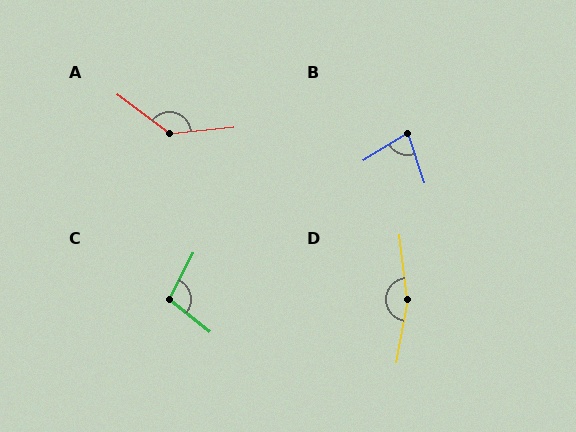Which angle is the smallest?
B, at approximately 76 degrees.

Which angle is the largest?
D, at approximately 163 degrees.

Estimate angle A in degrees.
Approximately 138 degrees.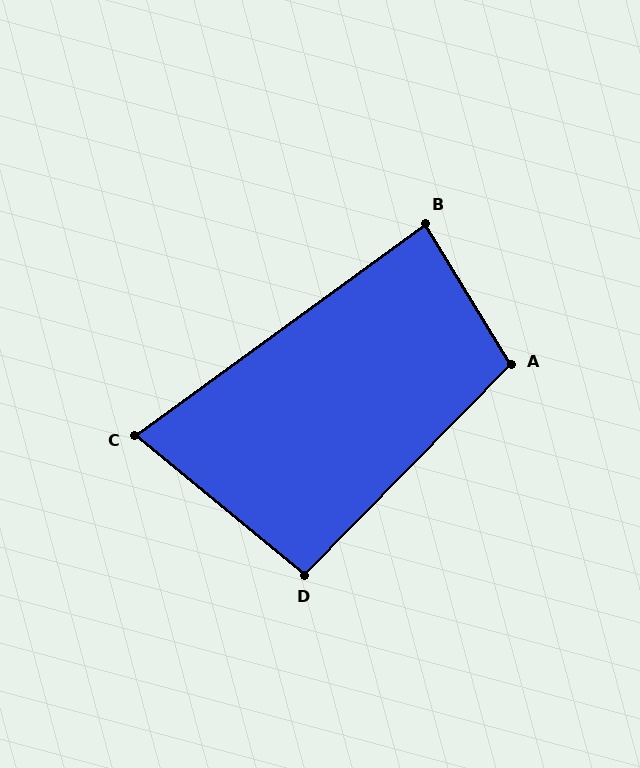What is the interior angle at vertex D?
Approximately 95 degrees (approximately right).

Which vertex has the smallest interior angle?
C, at approximately 76 degrees.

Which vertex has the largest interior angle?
A, at approximately 104 degrees.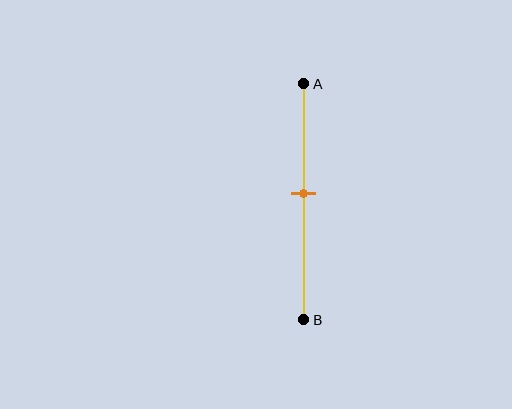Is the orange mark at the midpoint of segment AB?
No, the mark is at about 45% from A, not at the 50% midpoint.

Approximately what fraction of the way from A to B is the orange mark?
The orange mark is approximately 45% of the way from A to B.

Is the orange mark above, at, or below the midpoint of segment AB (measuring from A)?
The orange mark is above the midpoint of segment AB.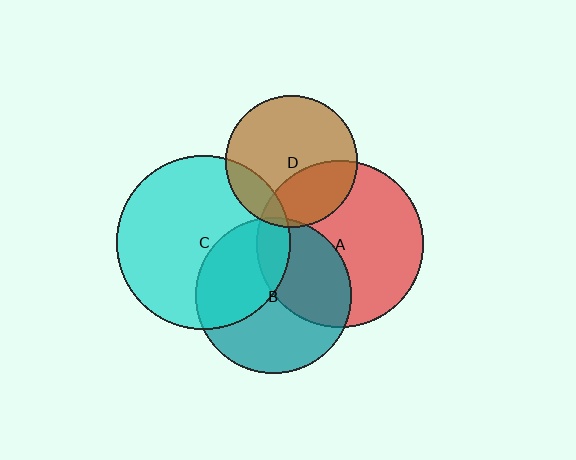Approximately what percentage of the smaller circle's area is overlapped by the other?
Approximately 30%.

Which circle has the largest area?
Circle C (cyan).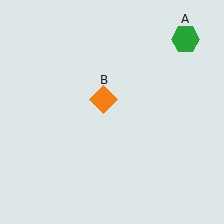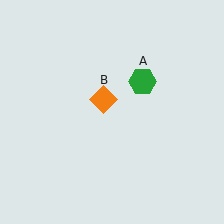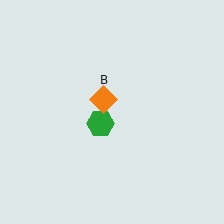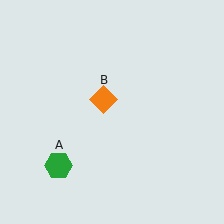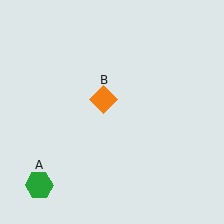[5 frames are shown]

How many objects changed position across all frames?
1 object changed position: green hexagon (object A).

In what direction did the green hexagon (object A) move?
The green hexagon (object A) moved down and to the left.